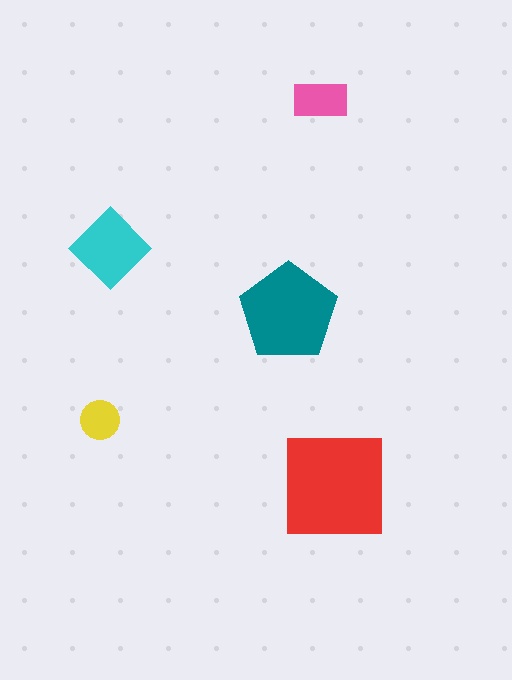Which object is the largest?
The red square.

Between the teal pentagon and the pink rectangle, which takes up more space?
The teal pentagon.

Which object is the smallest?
The yellow circle.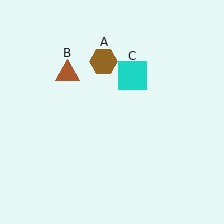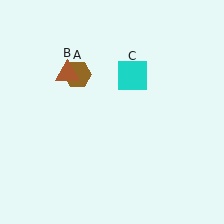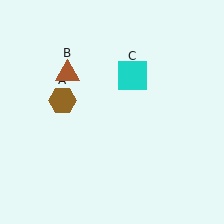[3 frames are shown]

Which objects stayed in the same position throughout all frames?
Brown triangle (object B) and cyan square (object C) remained stationary.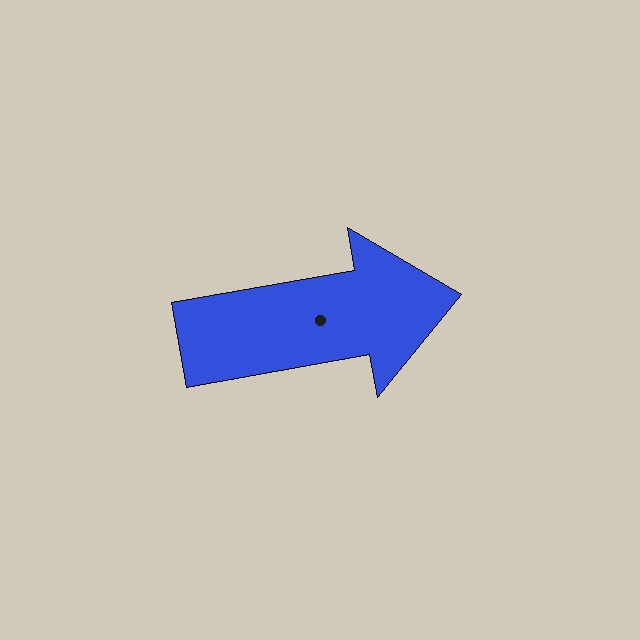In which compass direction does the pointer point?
East.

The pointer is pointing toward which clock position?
Roughly 3 o'clock.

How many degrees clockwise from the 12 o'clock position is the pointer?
Approximately 80 degrees.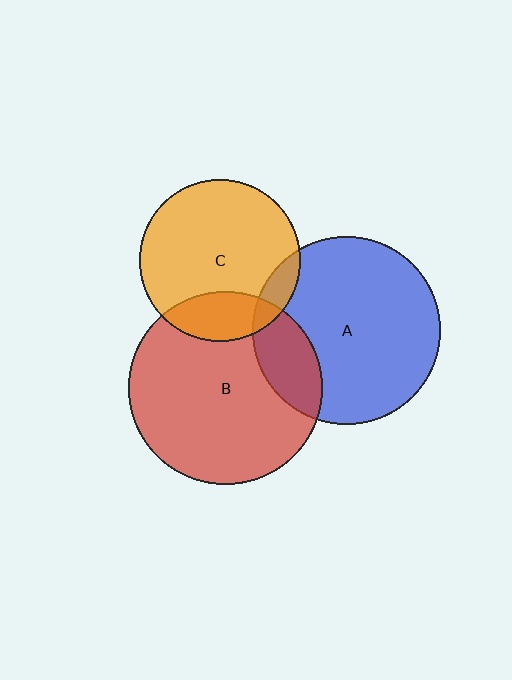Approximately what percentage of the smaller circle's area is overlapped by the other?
Approximately 20%.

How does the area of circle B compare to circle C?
Approximately 1.4 times.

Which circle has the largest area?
Circle B (red).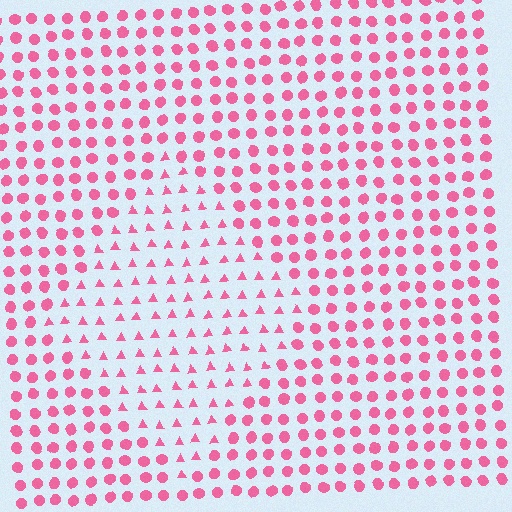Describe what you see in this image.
The image is filled with small pink elements arranged in a uniform grid. A diamond-shaped region contains triangles, while the surrounding area contains circles. The boundary is defined purely by the change in element shape.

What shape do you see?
I see a diamond.